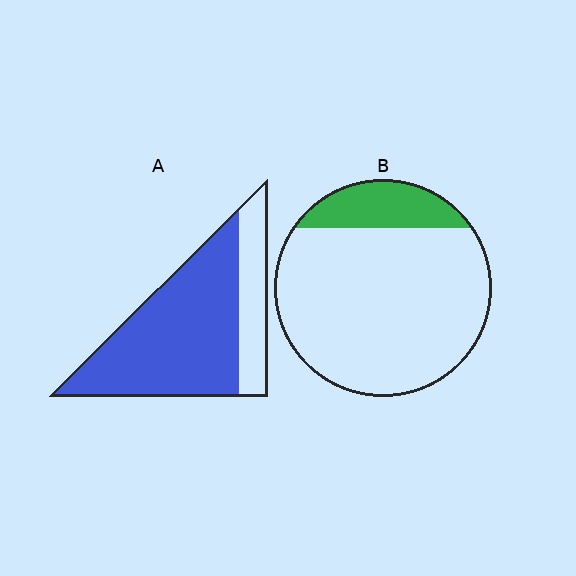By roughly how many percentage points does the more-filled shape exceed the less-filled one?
By roughly 60 percentage points (A over B).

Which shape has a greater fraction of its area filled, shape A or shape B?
Shape A.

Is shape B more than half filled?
No.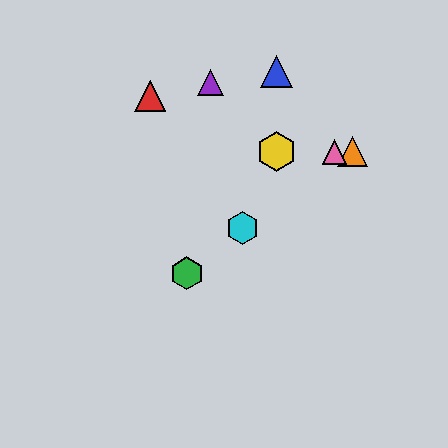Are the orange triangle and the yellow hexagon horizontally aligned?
Yes, both are at y≈152.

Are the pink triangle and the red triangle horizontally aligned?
No, the pink triangle is at y≈152 and the red triangle is at y≈96.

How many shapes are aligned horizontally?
3 shapes (the yellow hexagon, the orange triangle, the pink triangle) are aligned horizontally.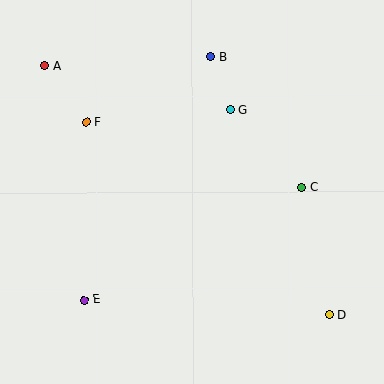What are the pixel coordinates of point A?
Point A is at (45, 65).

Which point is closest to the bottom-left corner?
Point E is closest to the bottom-left corner.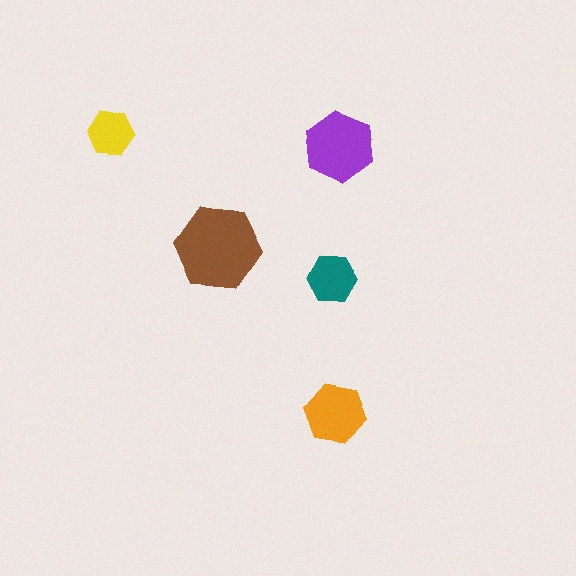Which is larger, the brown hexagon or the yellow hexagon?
The brown one.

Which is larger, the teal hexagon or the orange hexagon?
The orange one.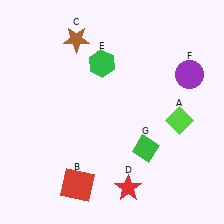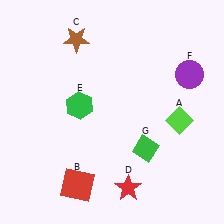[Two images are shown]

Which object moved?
The green hexagon (E) moved down.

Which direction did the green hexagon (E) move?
The green hexagon (E) moved down.